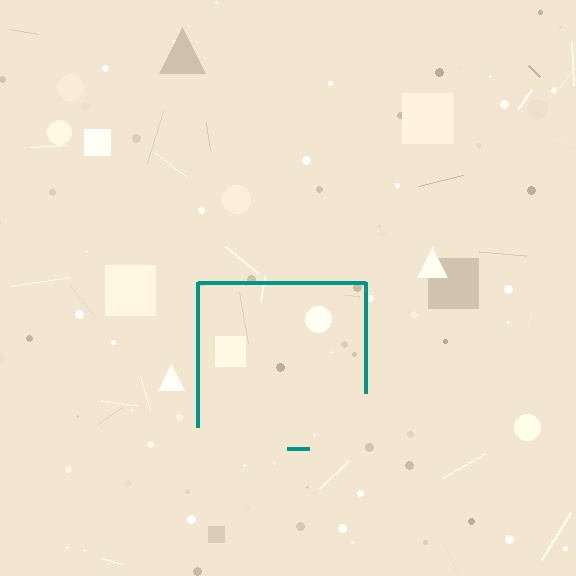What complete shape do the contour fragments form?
The contour fragments form a square.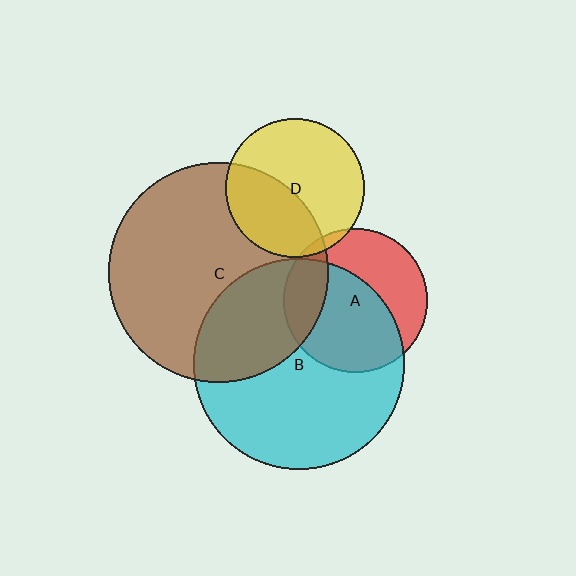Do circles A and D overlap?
Yes.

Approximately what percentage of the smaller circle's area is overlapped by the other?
Approximately 5%.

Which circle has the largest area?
Circle C (brown).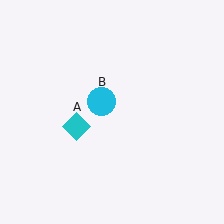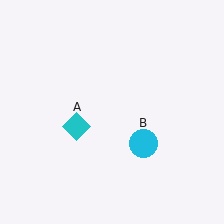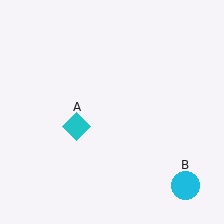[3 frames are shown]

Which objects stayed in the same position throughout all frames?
Cyan diamond (object A) remained stationary.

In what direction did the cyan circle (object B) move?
The cyan circle (object B) moved down and to the right.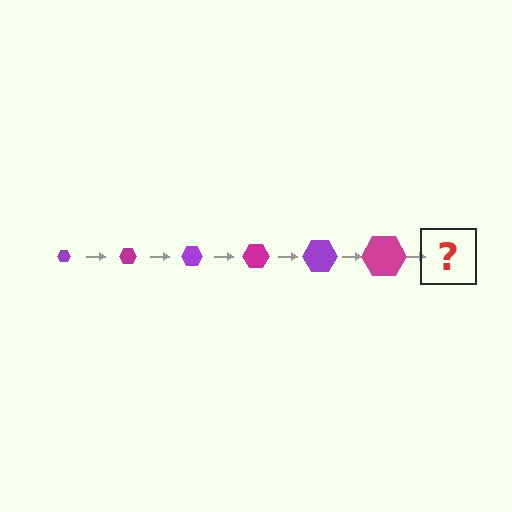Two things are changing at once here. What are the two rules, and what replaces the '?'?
The two rules are that the hexagon grows larger each step and the color cycles through purple and magenta. The '?' should be a purple hexagon, larger than the previous one.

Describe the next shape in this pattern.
It should be a purple hexagon, larger than the previous one.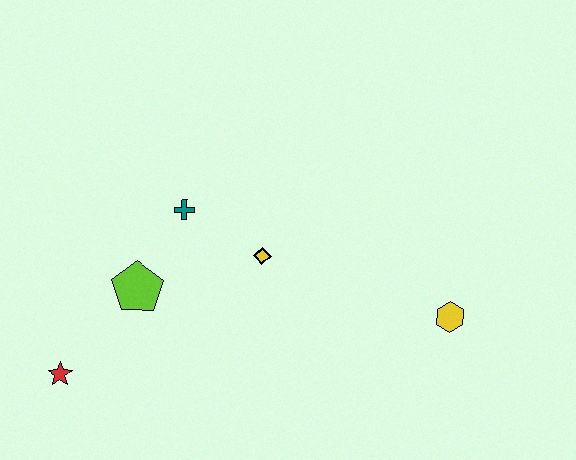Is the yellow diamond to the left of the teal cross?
No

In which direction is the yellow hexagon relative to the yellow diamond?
The yellow hexagon is to the right of the yellow diamond.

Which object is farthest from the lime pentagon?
The yellow hexagon is farthest from the lime pentagon.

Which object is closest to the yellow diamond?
The teal cross is closest to the yellow diamond.